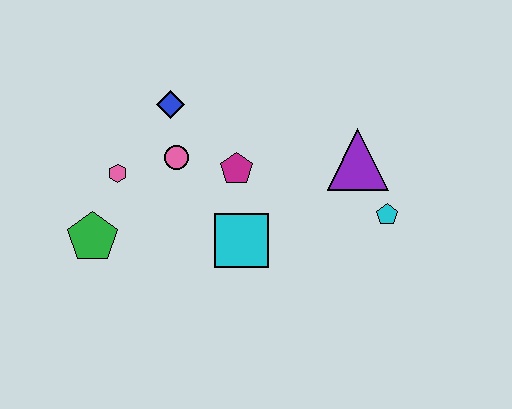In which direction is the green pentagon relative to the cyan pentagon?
The green pentagon is to the left of the cyan pentagon.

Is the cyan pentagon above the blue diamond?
No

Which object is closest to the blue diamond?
The pink circle is closest to the blue diamond.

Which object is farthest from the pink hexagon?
The cyan pentagon is farthest from the pink hexagon.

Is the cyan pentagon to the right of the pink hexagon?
Yes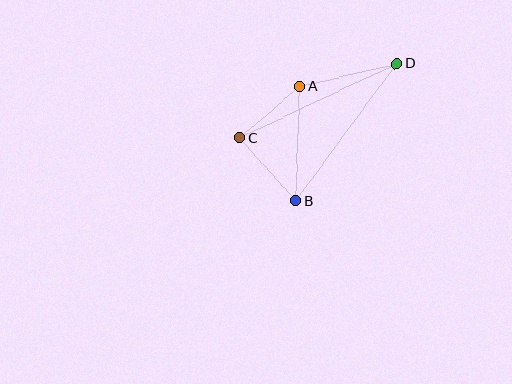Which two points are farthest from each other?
Points C and D are farthest from each other.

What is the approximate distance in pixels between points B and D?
The distance between B and D is approximately 170 pixels.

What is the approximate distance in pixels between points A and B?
The distance between A and B is approximately 115 pixels.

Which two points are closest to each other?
Points A and C are closest to each other.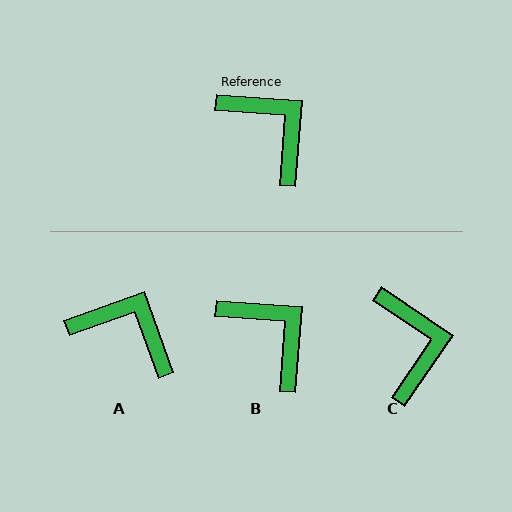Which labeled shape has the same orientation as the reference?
B.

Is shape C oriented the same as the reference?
No, it is off by about 30 degrees.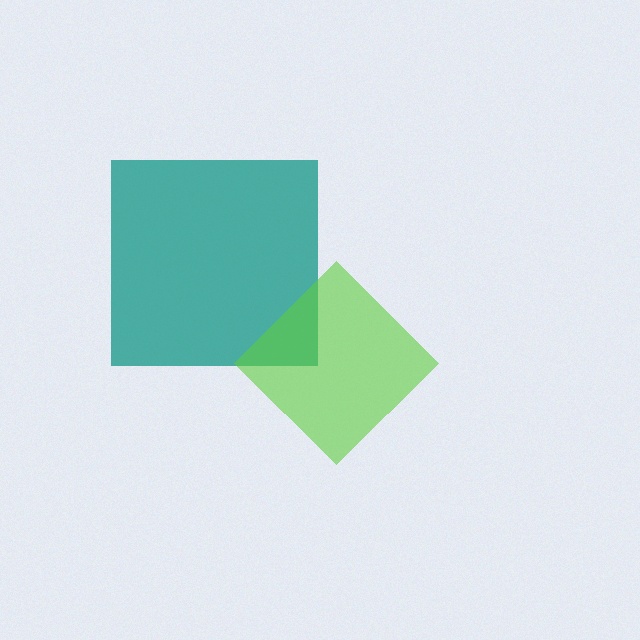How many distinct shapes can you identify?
There are 2 distinct shapes: a teal square, a lime diamond.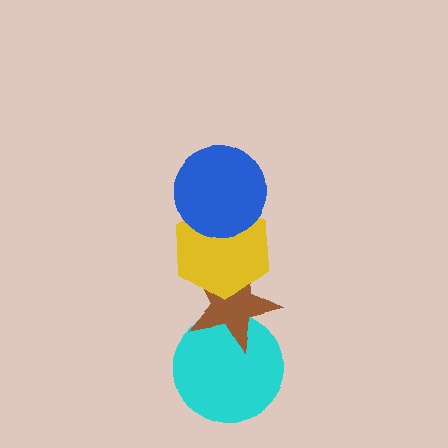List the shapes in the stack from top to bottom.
From top to bottom: the blue circle, the yellow hexagon, the brown star, the cyan circle.